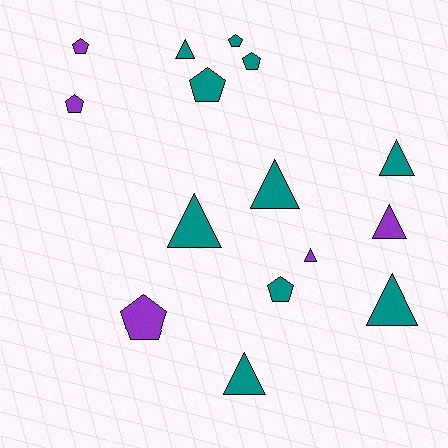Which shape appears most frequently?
Triangle, with 8 objects.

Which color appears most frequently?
Teal, with 10 objects.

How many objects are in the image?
There are 15 objects.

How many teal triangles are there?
There are 6 teal triangles.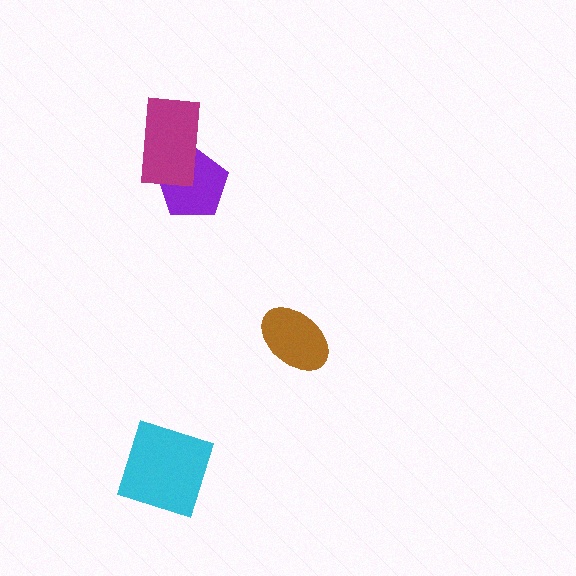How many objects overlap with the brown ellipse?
0 objects overlap with the brown ellipse.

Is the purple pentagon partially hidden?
Yes, it is partially covered by another shape.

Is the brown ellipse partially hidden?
No, no other shape covers it.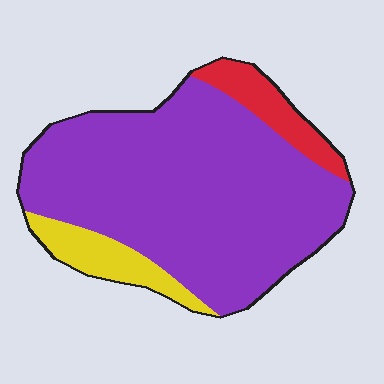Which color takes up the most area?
Purple, at roughly 80%.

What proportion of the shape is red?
Red covers around 10% of the shape.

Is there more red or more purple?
Purple.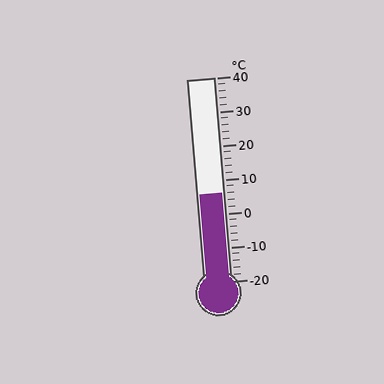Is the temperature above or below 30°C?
The temperature is below 30°C.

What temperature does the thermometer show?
The thermometer shows approximately 6°C.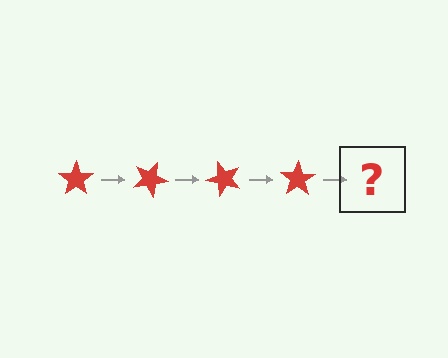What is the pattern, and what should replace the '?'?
The pattern is that the star rotates 25 degrees each step. The '?' should be a red star rotated 100 degrees.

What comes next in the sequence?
The next element should be a red star rotated 100 degrees.